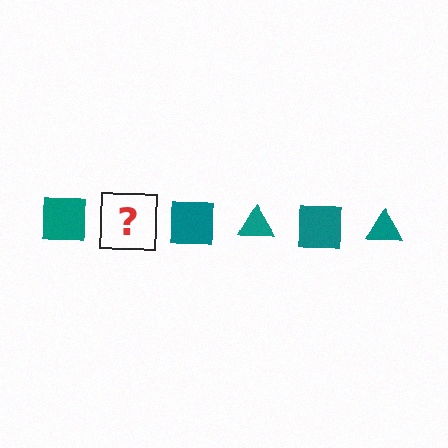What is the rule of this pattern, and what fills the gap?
The rule is that the pattern cycles through square, triangle shapes in teal. The gap should be filled with a teal triangle.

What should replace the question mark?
The question mark should be replaced with a teal triangle.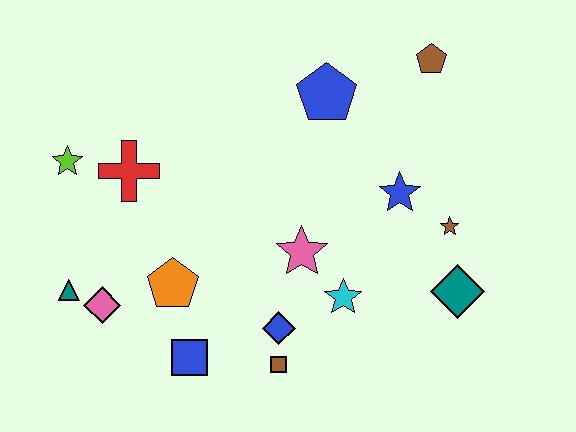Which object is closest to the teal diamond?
The brown star is closest to the teal diamond.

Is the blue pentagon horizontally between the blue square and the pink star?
No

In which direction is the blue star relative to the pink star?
The blue star is to the right of the pink star.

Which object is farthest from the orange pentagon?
The brown pentagon is farthest from the orange pentagon.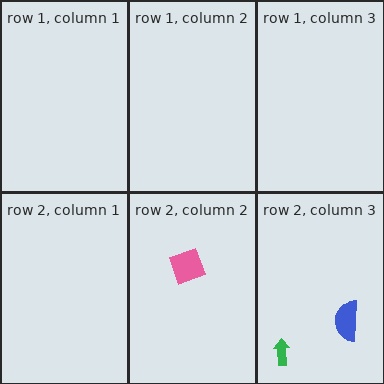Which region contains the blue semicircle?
The row 2, column 3 region.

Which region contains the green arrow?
The row 2, column 3 region.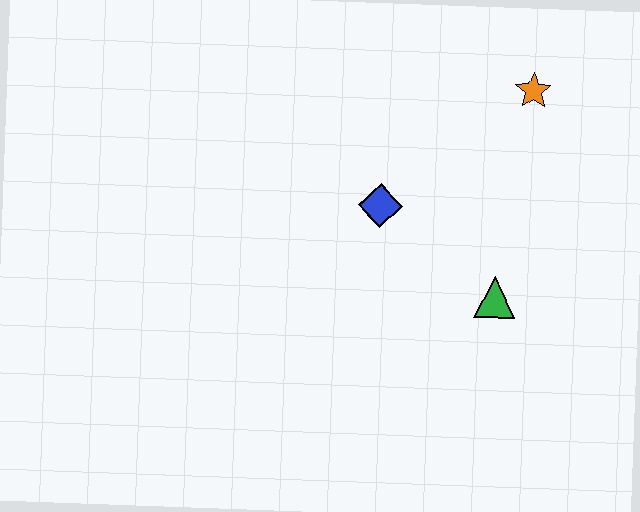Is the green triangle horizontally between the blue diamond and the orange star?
Yes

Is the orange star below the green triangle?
No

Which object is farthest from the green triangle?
The orange star is farthest from the green triangle.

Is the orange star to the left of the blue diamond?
No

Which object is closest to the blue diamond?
The green triangle is closest to the blue diamond.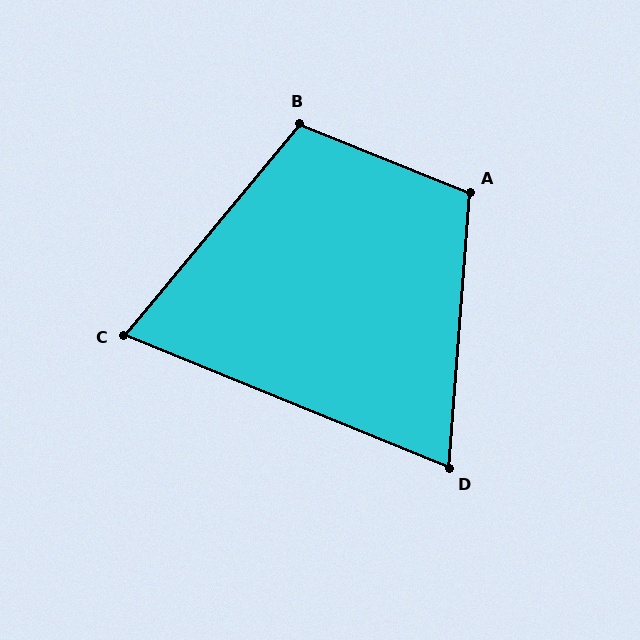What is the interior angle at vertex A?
Approximately 108 degrees (obtuse).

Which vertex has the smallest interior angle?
D, at approximately 72 degrees.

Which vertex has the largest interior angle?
B, at approximately 108 degrees.